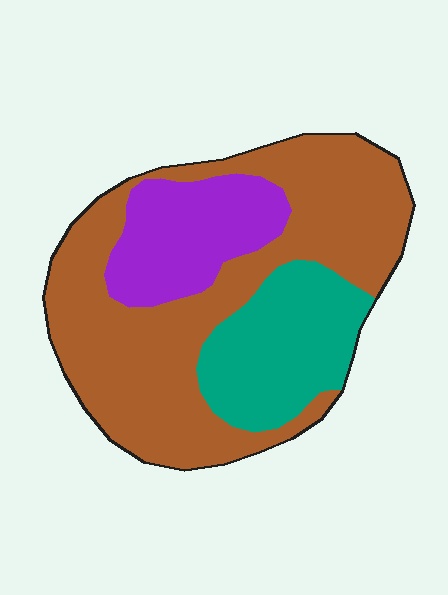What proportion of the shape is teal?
Teal takes up about one fifth (1/5) of the shape.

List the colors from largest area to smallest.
From largest to smallest: brown, teal, purple.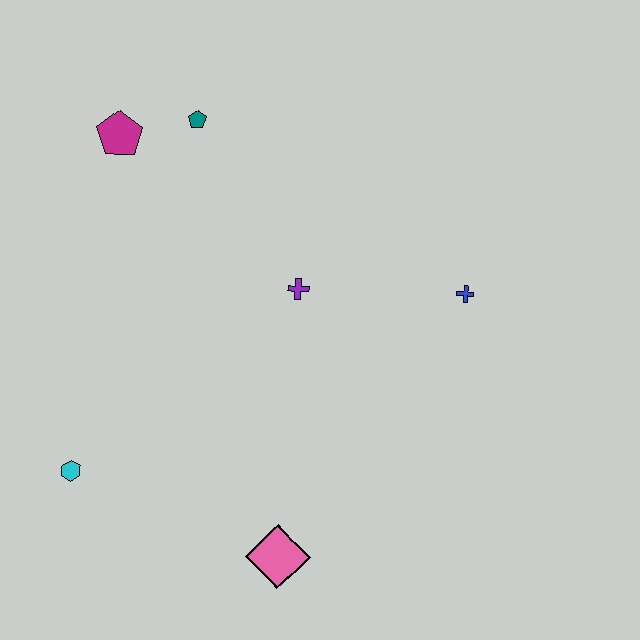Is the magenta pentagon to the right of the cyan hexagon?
Yes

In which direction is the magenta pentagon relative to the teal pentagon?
The magenta pentagon is to the left of the teal pentagon.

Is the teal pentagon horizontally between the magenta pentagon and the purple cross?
Yes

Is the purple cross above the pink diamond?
Yes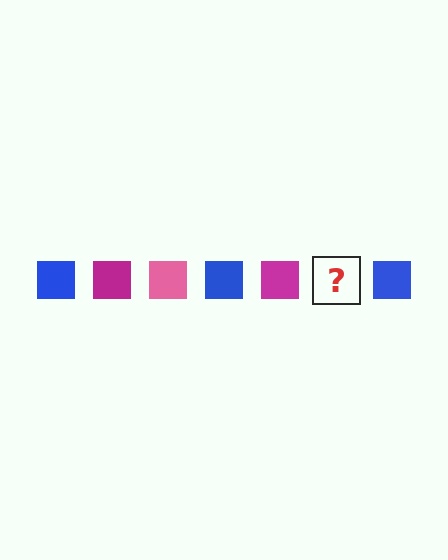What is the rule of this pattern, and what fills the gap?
The rule is that the pattern cycles through blue, magenta, pink squares. The gap should be filled with a pink square.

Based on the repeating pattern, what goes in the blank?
The blank should be a pink square.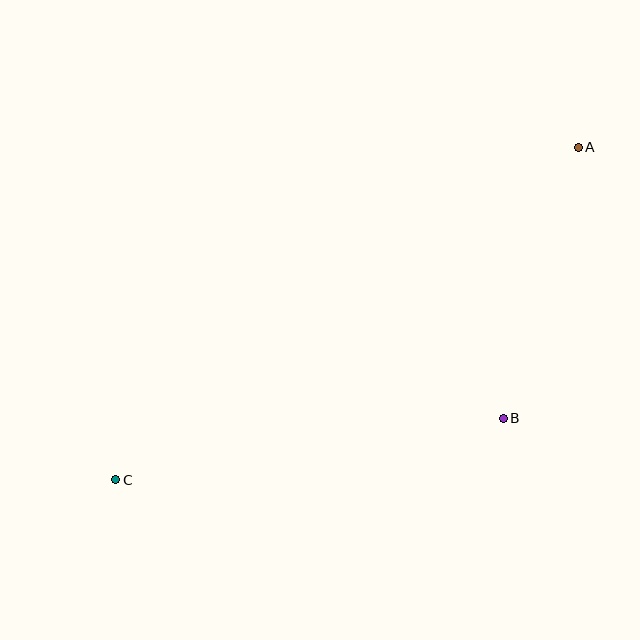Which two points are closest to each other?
Points A and B are closest to each other.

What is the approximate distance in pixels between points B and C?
The distance between B and C is approximately 392 pixels.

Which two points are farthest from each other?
Points A and C are farthest from each other.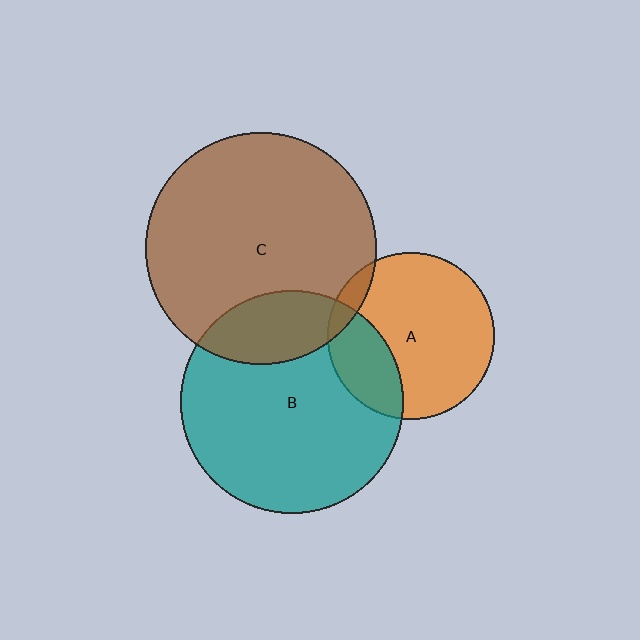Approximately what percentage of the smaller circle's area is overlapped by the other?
Approximately 10%.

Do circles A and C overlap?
Yes.